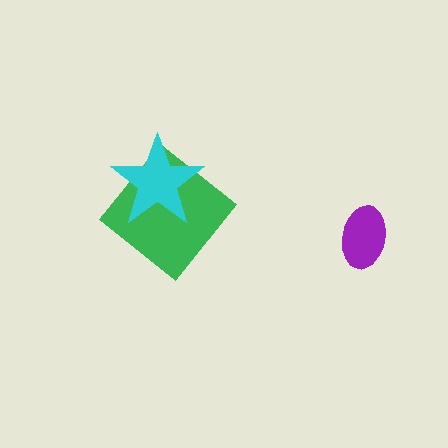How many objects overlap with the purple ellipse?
0 objects overlap with the purple ellipse.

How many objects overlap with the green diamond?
1 object overlaps with the green diamond.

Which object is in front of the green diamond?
The cyan star is in front of the green diamond.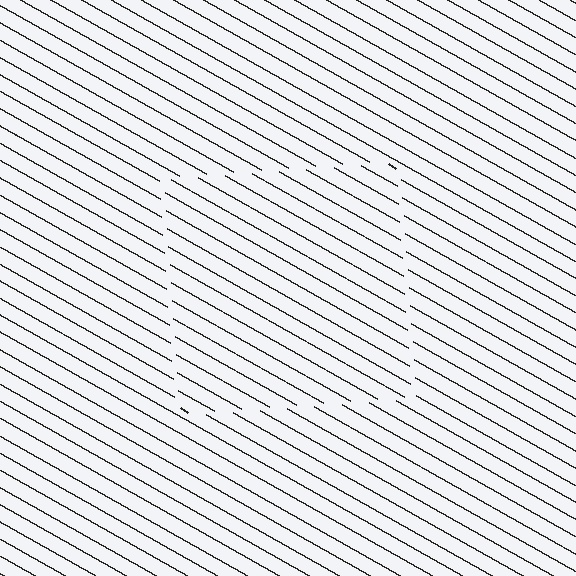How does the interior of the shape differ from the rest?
The interior of the shape contains the same grating, shifted by half a period — the contour is defined by the phase discontinuity where line-ends from the inner and outer gratings abut.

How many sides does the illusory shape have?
4 sides — the line-ends trace a square.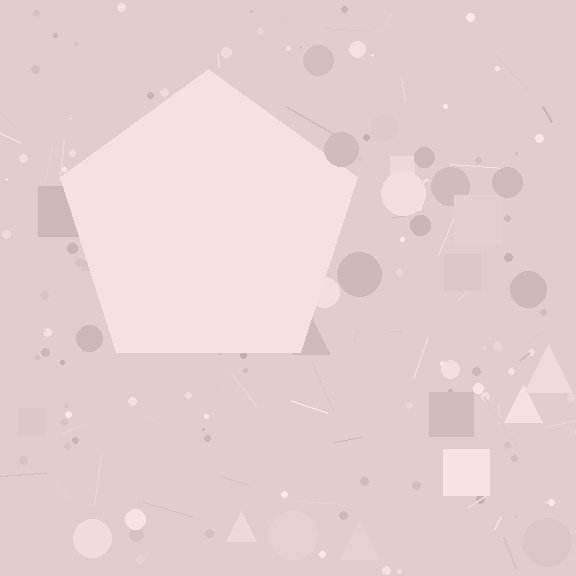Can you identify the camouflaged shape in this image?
The camouflaged shape is a pentagon.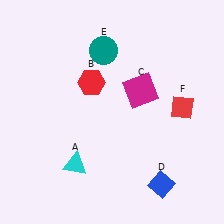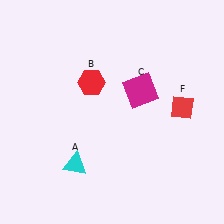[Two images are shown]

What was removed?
The blue diamond (D), the teal circle (E) were removed in Image 2.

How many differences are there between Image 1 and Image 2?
There are 2 differences between the two images.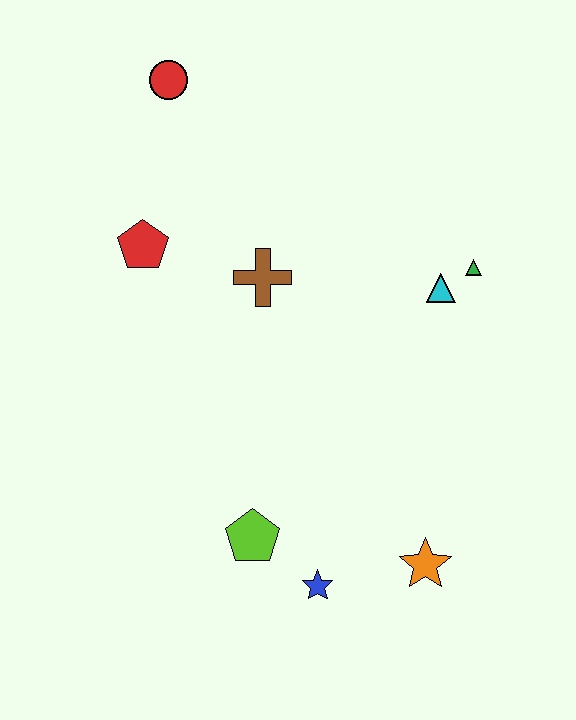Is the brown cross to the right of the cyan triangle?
No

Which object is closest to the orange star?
The blue star is closest to the orange star.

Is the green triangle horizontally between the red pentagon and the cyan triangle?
No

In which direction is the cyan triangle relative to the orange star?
The cyan triangle is above the orange star.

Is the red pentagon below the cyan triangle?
No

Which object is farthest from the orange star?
The red circle is farthest from the orange star.